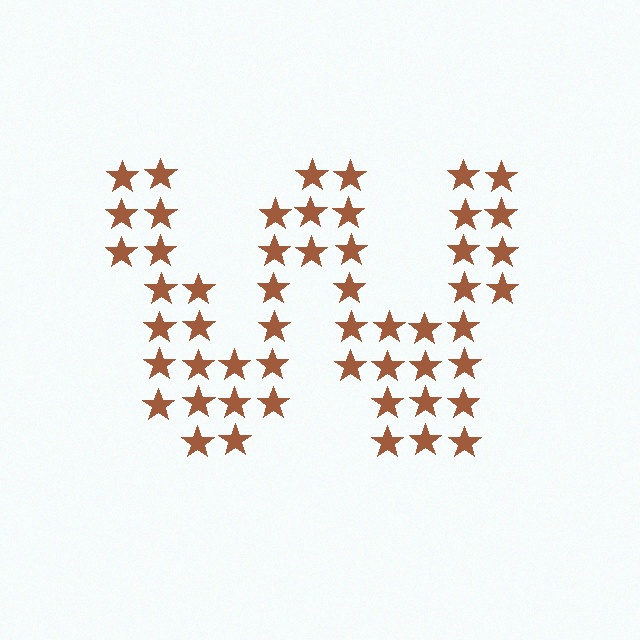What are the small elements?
The small elements are stars.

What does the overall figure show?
The overall figure shows the letter W.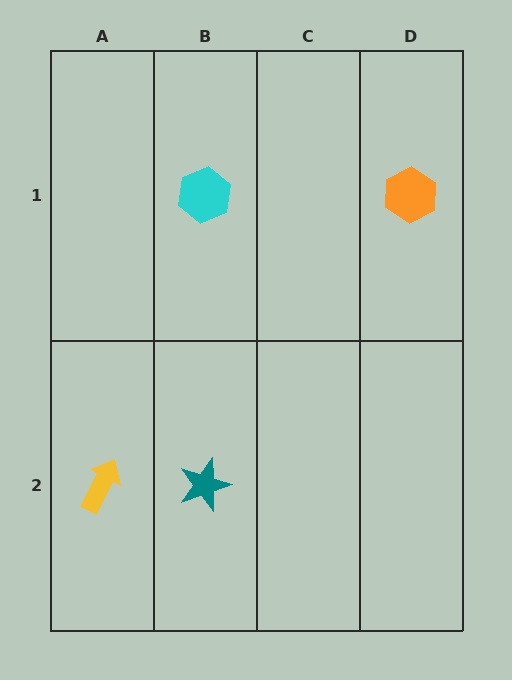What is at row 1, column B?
A cyan hexagon.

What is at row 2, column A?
A yellow arrow.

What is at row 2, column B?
A teal star.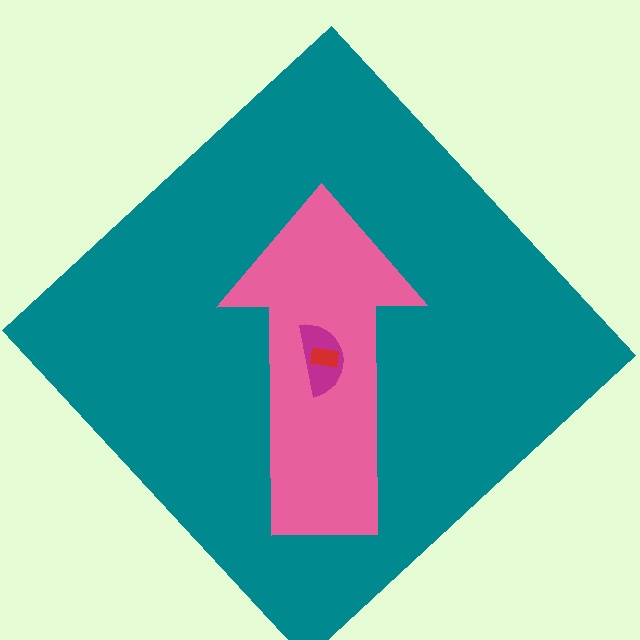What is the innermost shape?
The red rectangle.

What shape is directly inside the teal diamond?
The pink arrow.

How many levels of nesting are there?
4.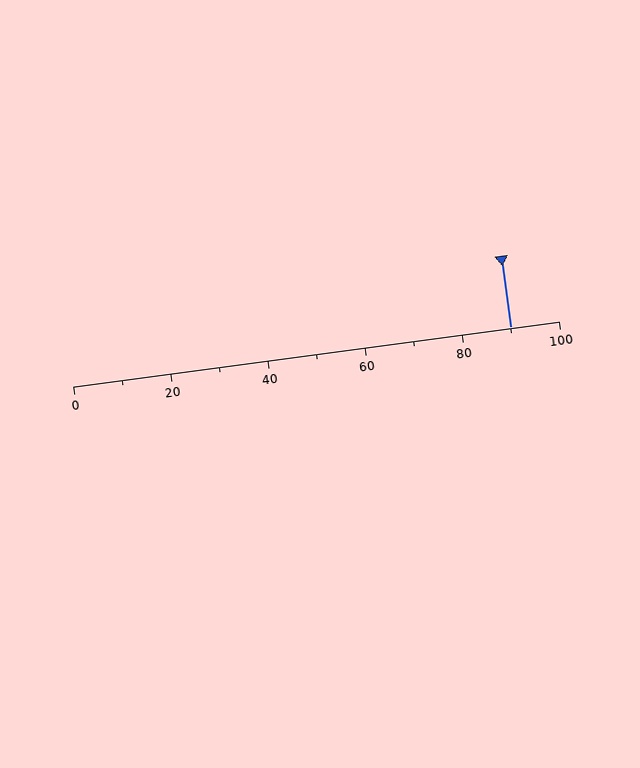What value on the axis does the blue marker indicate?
The marker indicates approximately 90.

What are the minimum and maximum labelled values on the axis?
The axis runs from 0 to 100.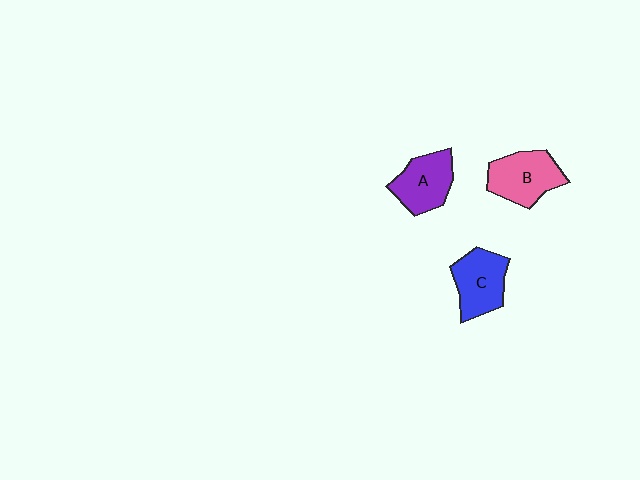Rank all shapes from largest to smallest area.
From largest to smallest: B (pink), C (blue), A (purple).